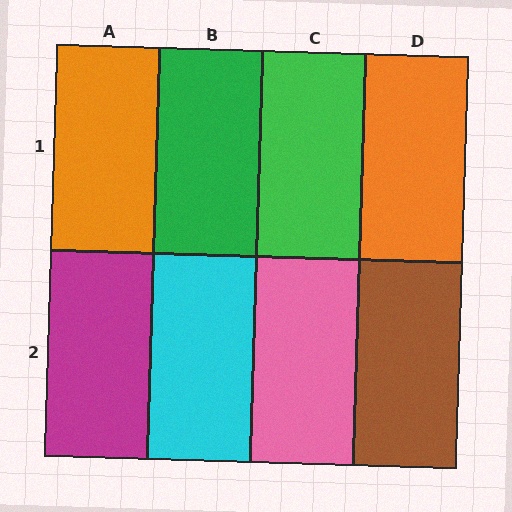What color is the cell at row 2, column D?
Brown.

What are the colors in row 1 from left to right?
Orange, green, green, orange.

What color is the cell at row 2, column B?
Cyan.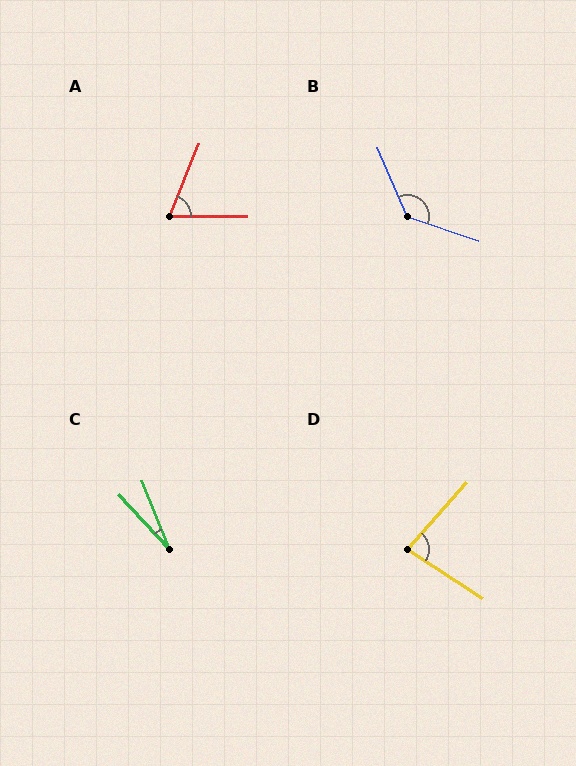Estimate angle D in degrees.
Approximately 81 degrees.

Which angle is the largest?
B, at approximately 132 degrees.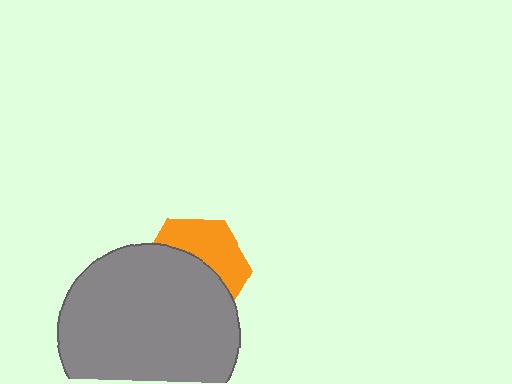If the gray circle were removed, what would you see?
You would see the complete orange hexagon.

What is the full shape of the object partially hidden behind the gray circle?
The partially hidden object is an orange hexagon.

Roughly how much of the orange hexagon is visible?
A small part of it is visible (roughly 41%).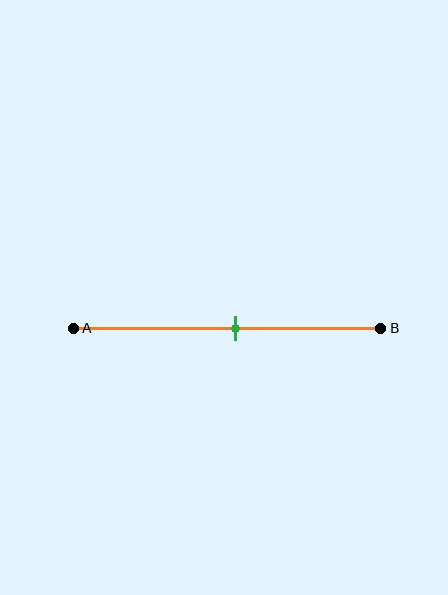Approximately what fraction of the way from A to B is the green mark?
The green mark is approximately 55% of the way from A to B.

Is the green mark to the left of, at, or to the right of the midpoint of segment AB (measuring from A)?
The green mark is approximately at the midpoint of segment AB.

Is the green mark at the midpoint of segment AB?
Yes, the mark is approximately at the midpoint.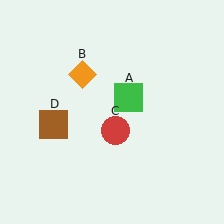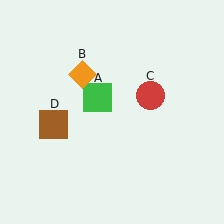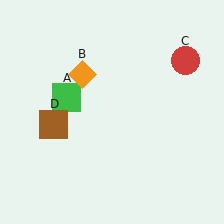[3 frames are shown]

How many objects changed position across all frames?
2 objects changed position: green square (object A), red circle (object C).